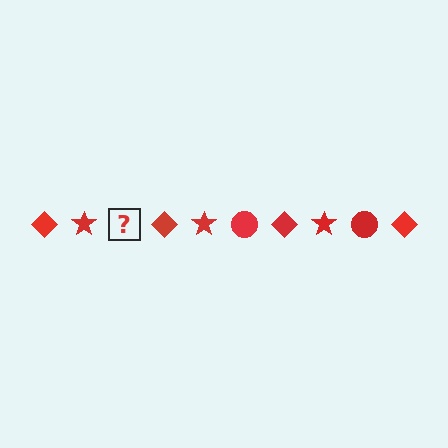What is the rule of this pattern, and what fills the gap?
The rule is that the pattern cycles through diamond, star, circle shapes in red. The gap should be filled with a red circle.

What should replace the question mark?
The question mark should be replaced with a red circle.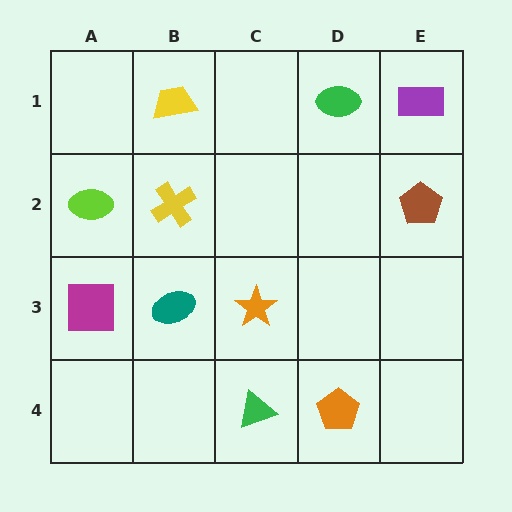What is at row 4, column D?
An orange pentagon.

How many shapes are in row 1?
3 shapes.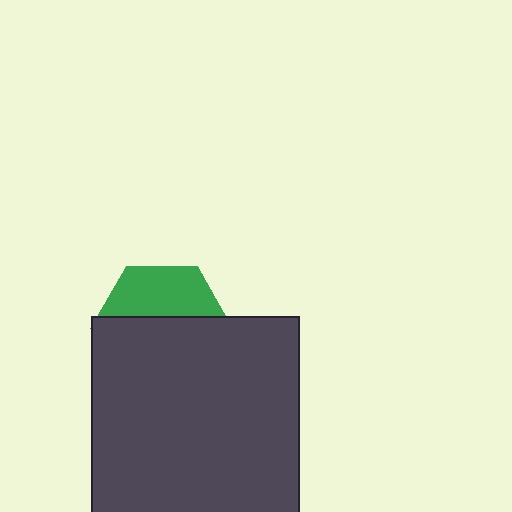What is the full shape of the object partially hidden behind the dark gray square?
The partially hidden object is a green hexagon.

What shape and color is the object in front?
The object in front is a dark gray square.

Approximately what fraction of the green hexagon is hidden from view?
Roughly 63% of the green hexagon is hidden behind the dark gray square.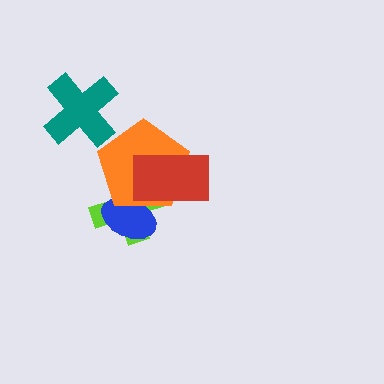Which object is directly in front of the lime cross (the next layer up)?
The blue ellipse is directly in front of the lime cross.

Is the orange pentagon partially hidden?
Yes, it is partially covered by another shape.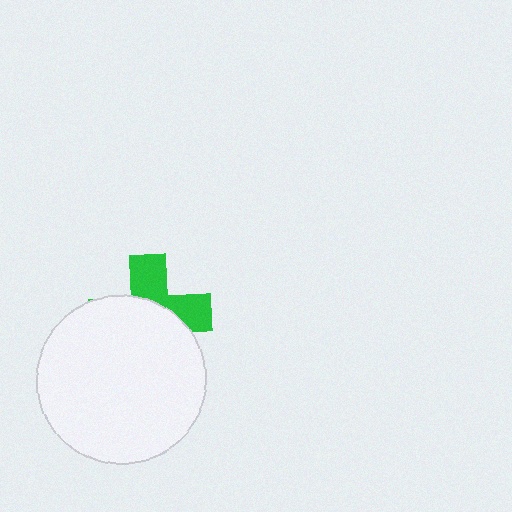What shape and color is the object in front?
The object in front is a white circle.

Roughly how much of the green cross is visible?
A small part of it is visible (roughly 38%).